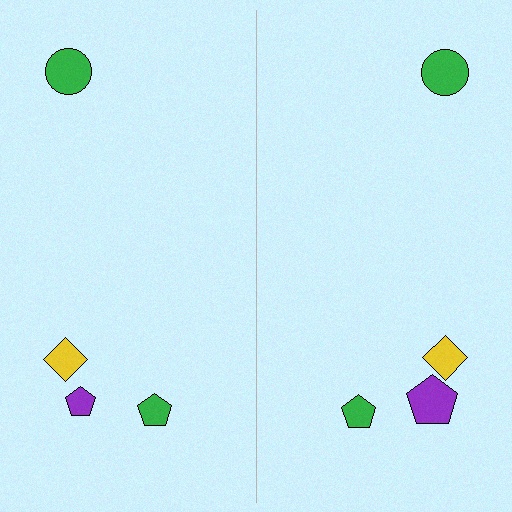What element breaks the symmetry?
The purple pentagon on the right side has a different size than its mirror counterpart.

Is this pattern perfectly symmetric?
No, the pattern is not perfectly symmetric. The purple pentagon on the right side has a different size than its mirror counterpart.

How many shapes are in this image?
There are 8 shapes in this image.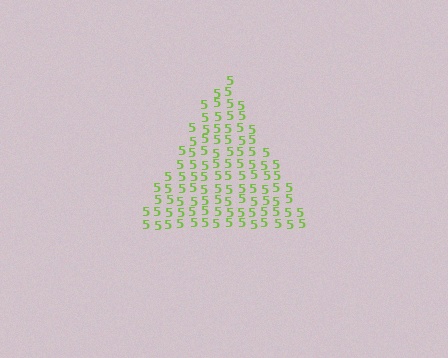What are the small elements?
The small elements are digit 5's.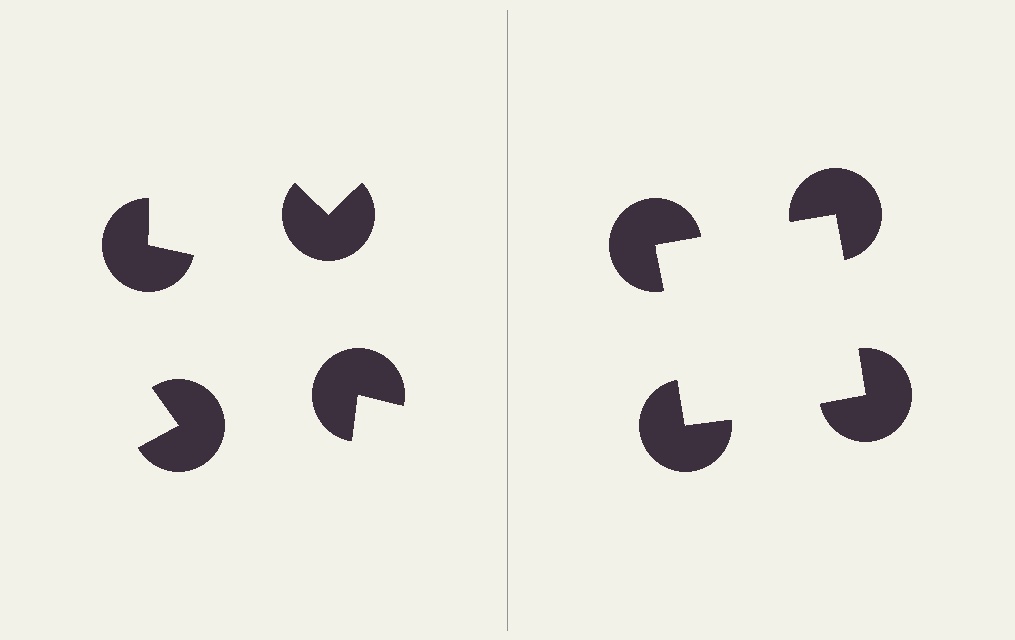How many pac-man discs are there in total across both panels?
8 — 4 on each side.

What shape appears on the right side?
An illusory square.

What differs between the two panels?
The pac-man discs are positioned identically on both sides; only the wedge orientations differ. On the right they align to a square; on the left they are misaligned.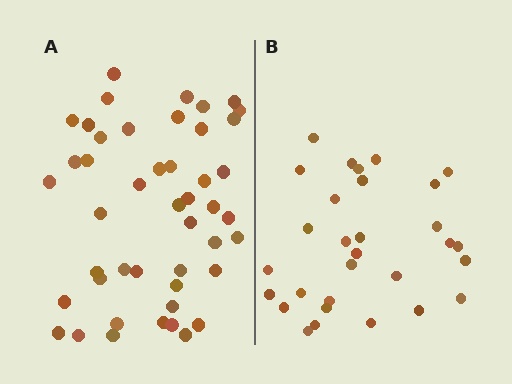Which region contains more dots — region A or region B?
Region A (the left region) has more dots.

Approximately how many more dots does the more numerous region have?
Region A has approximately 15 more dots than region B.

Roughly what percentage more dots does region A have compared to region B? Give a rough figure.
About 55% more.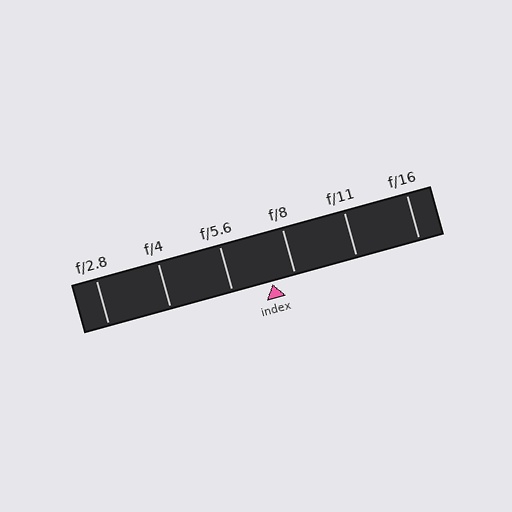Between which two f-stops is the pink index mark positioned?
The index mark is between f/5.6 and f/8.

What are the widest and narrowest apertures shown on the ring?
The widest aperture shown is f/2.8 and the narrowest is f/16.